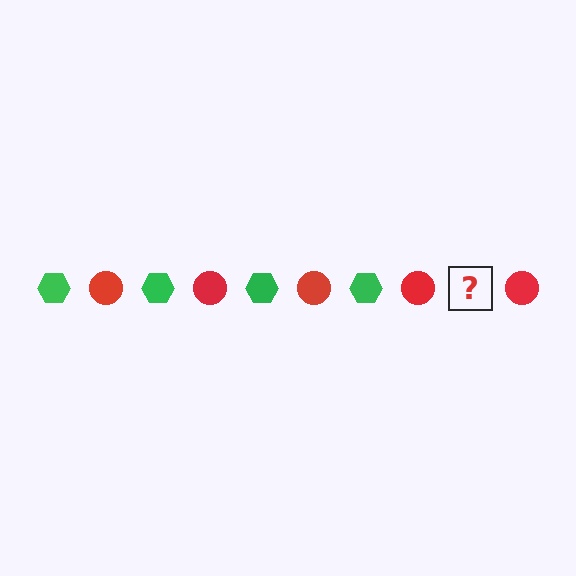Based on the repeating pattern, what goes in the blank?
The blank should be a green hexagon.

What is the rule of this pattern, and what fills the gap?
The rule is that the pattern alternates between green hexagon and red circle. The gap should be filled with a green hexagon.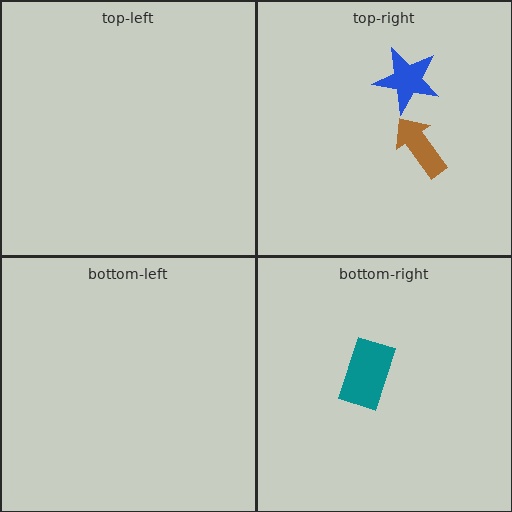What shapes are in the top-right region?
The blue star, the brown arrow.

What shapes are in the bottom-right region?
The teal rectangle.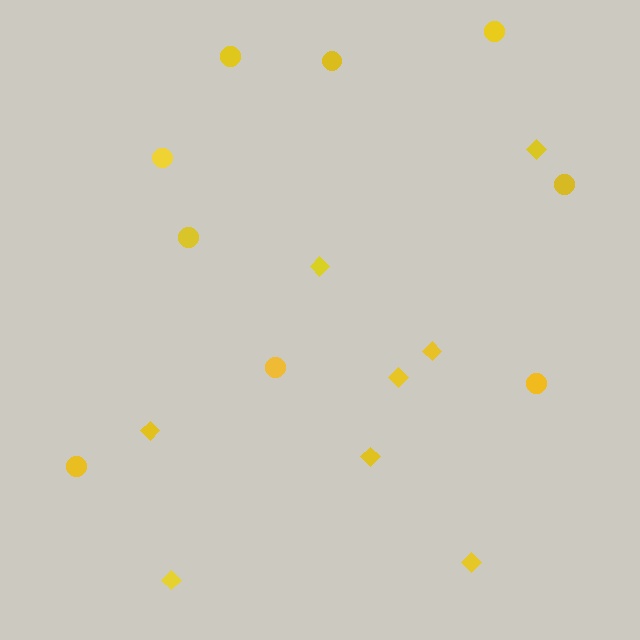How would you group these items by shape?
There are 2 groups: one group of diamonds (8) and one group of circles (9).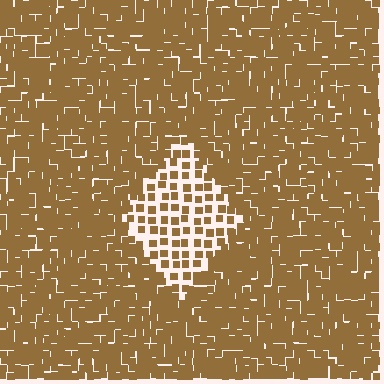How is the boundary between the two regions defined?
The boundary is defined by a change in element density (approximately 2.5x ratio). All elements are the same color, size, and shape.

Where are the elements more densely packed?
The elements are more densely packed outside the diamond boundary.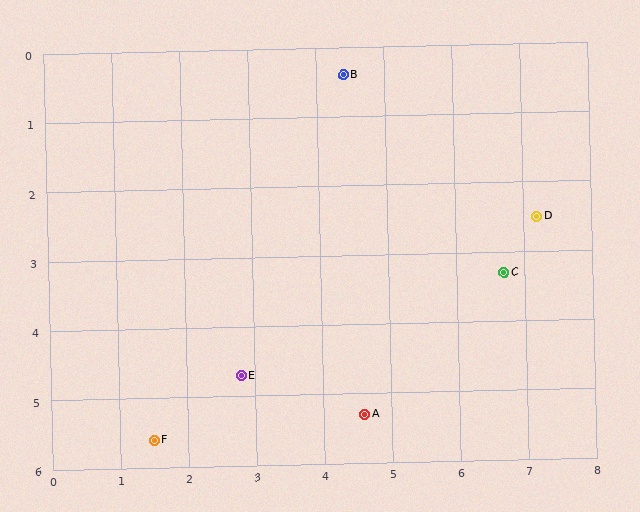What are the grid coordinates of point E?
Point E is at approximately (2.8, 4.7).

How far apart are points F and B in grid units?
Points F and B are about 6.0 grid units apart.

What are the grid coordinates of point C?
Point C is at approximately (6.7, 3.3).